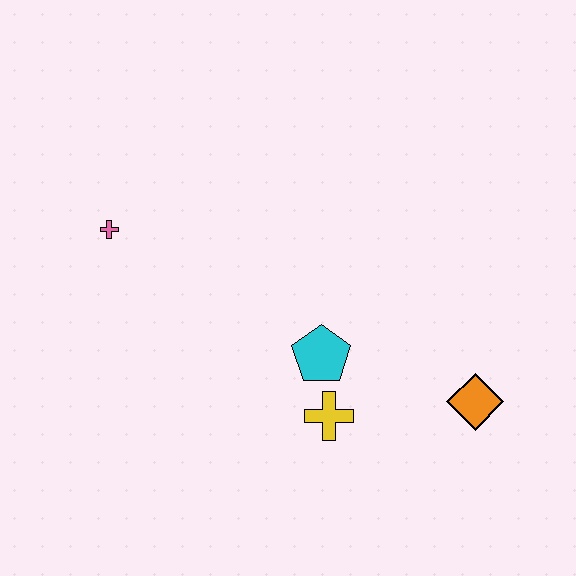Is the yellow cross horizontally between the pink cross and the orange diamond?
Yes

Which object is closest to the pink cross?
The cyan pentagon is closest to the pink cross.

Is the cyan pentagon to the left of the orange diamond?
Yes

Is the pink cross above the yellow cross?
Yes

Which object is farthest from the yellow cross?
The pink cross is farthest from the yellow cross.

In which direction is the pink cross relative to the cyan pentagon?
The pink cross is to the left of the cyan pentagon.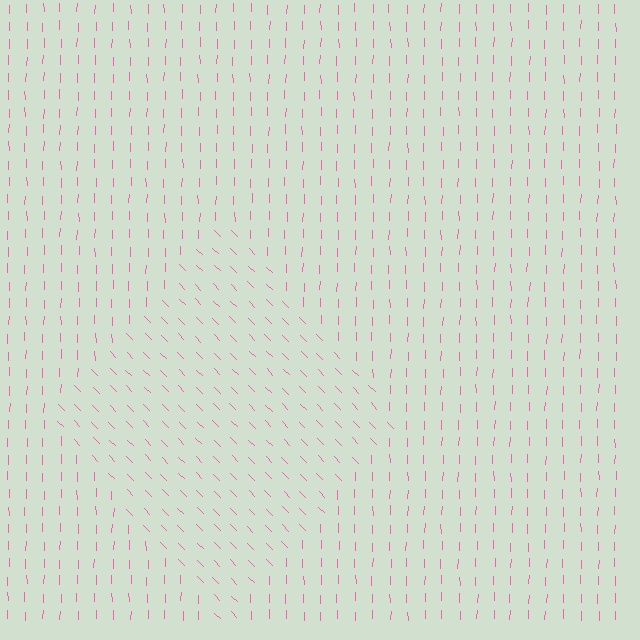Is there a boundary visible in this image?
Yes, there is a texture boundary formed by a change in line orientation.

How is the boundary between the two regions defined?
The boundary is defined purely by a change in line orientation (approximately 45 degrees difference). All lines are the same color and thickness.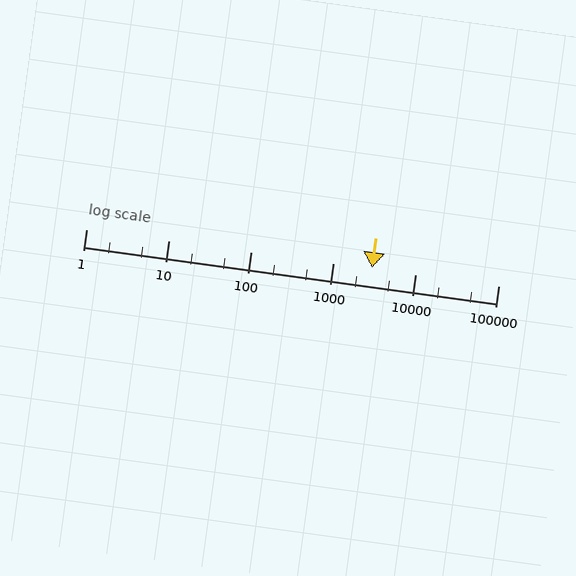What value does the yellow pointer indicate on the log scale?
The pointer indicates approximately 2900.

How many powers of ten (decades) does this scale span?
The scale spans 5 decades, from 1 to 100000.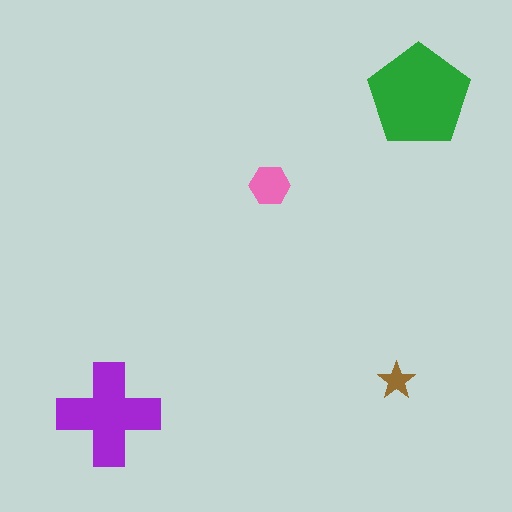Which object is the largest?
The green pentagon.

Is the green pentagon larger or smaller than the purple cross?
Larger.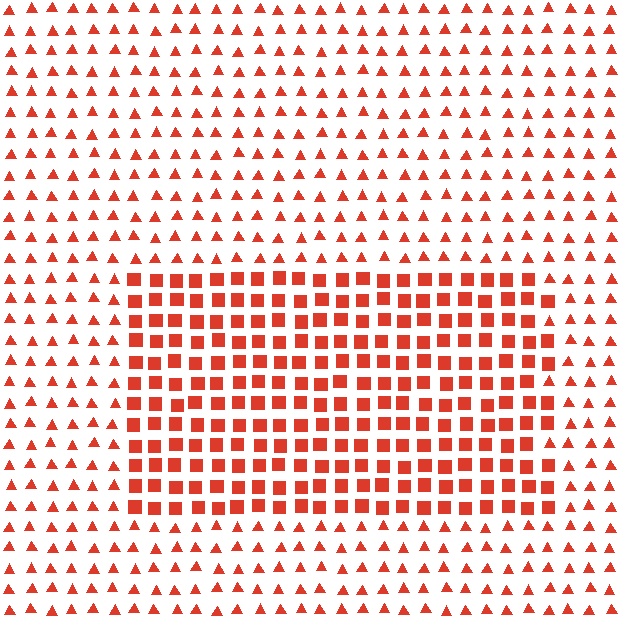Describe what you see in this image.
The image is filled with small red elements arranged in a uniform grid. A rectangle-shaped region contains squares, while the surrounding area contains triangles. The boundary is defined purely by the change in element shape.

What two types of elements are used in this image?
The image uses squares inside the rectangle region and triangles outside it.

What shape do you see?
I see a rectangle.